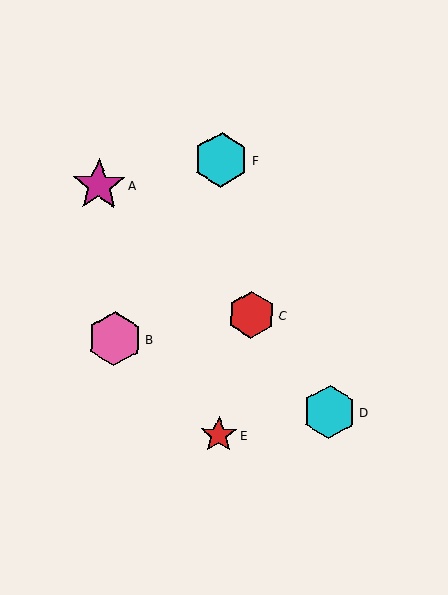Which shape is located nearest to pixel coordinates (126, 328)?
The pink hexagon (labeled B) at (115, 339) is nearest to that location.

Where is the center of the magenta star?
The center of the magenta star is at (99, 185).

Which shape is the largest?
The cyan hexagon (labeled F) is the largest.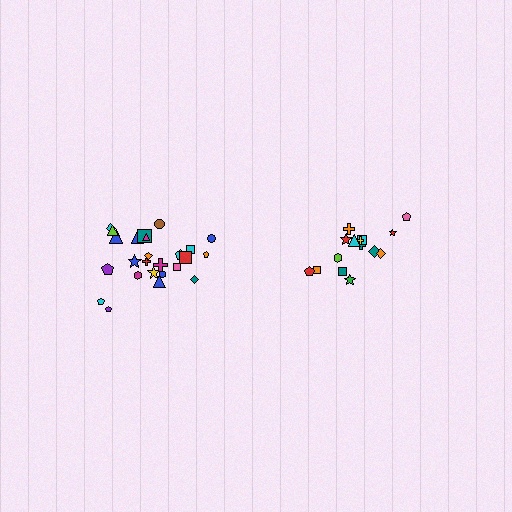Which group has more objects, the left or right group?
The left group.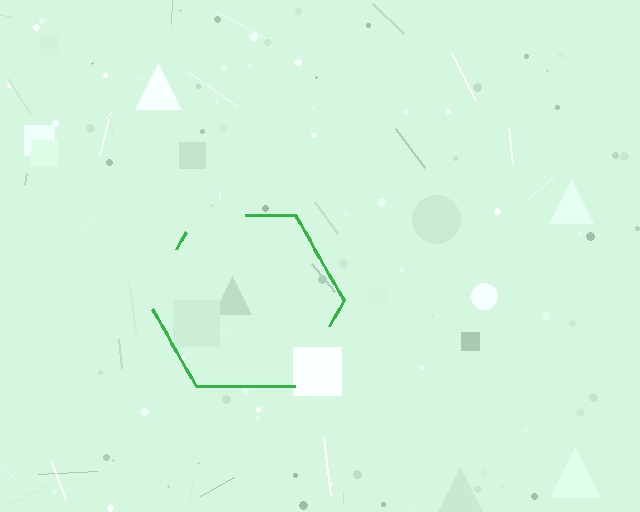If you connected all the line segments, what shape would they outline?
They would outline a hexagon.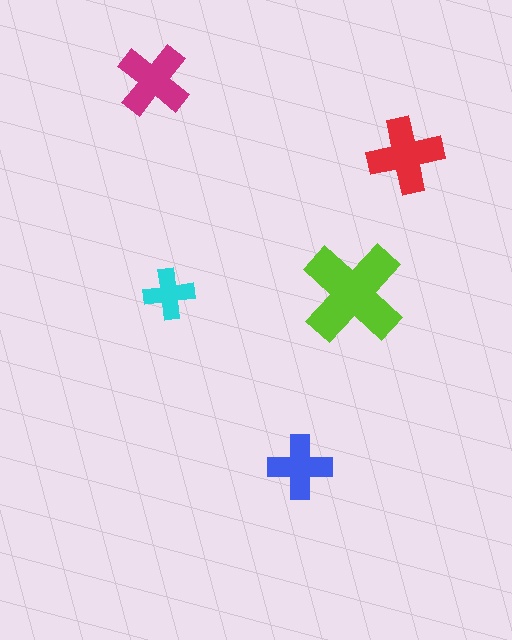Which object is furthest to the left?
The magenta cross is leftmost.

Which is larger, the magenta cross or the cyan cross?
The magenta one.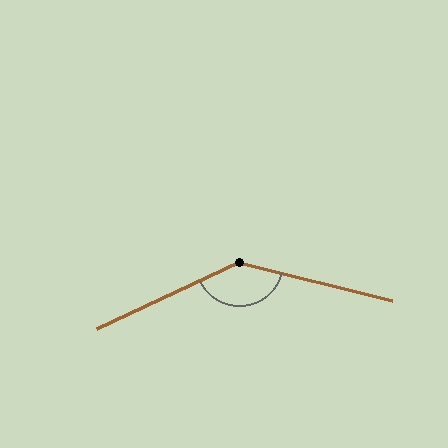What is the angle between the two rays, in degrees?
Approximately 142 degrees.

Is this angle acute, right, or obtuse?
It is obtuse.